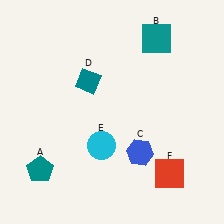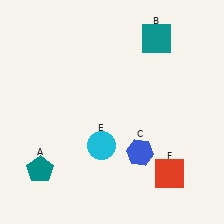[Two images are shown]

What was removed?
The teal diamond (D) was removed in Image 2.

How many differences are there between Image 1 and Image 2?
There is 1 difference between the two images.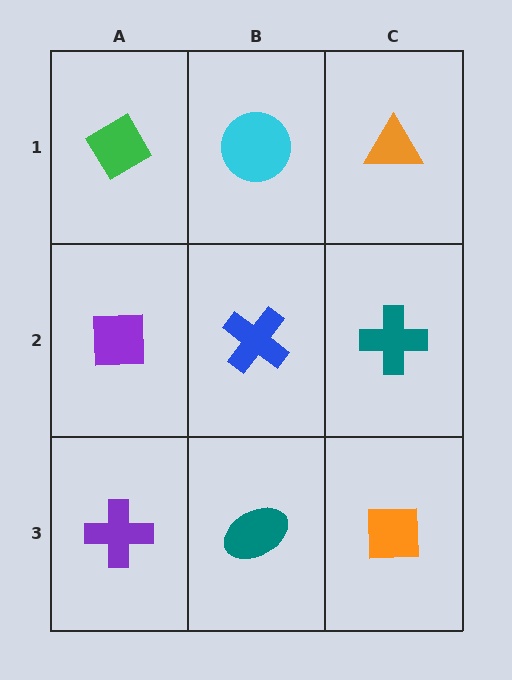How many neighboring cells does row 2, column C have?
3.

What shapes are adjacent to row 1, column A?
A purple square (row 2, column A), a cyan circle (row 1, column B).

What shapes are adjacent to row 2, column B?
A cyan circle (row 1, column B), a teal ellipse (row 3, column B), a purple square (row 2, column A), a teal cross (row 2, column C).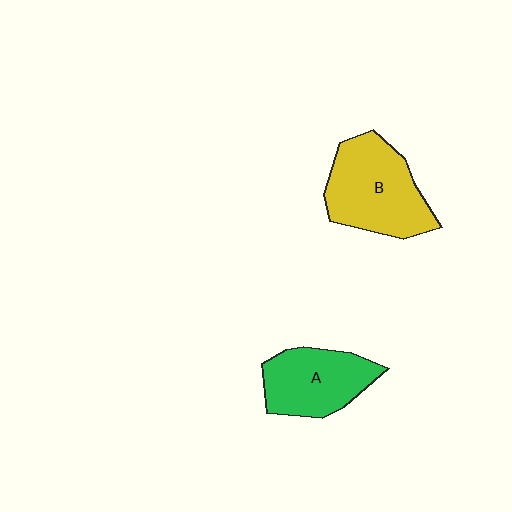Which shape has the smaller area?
Shape A (green).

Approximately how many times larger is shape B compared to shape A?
Approximately 1.3 times.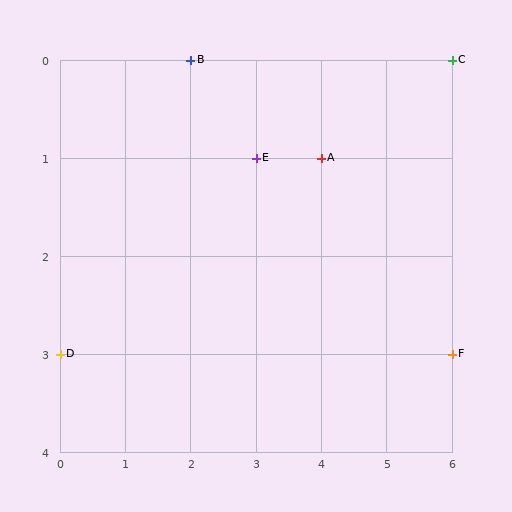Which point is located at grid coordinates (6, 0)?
Point C is at (6, 0).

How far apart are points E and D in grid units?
Points E and D are 3 columns and 2 rows apart (about 3.6 grid units diagonally).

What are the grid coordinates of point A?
Point A is at grid coordinates (4, 1).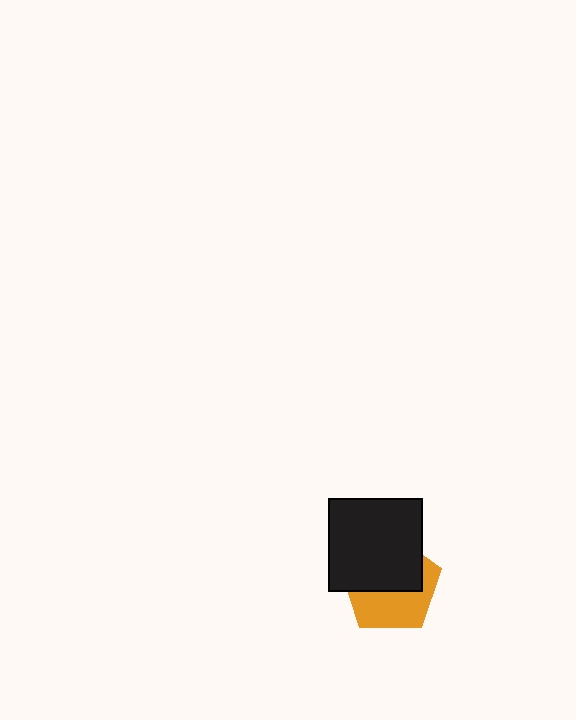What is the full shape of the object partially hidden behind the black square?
The partially hidden object is an orange pentagon.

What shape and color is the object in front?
The object in front is a black square.